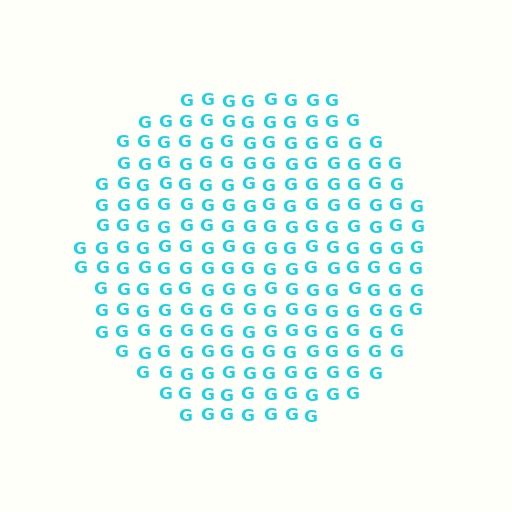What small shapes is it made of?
It is made of small letter G's.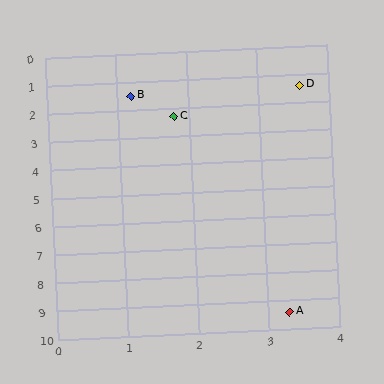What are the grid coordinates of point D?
Point D is at approximately (3.6, 1.4).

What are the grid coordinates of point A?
Point A is at approximately (3.3, 9.4).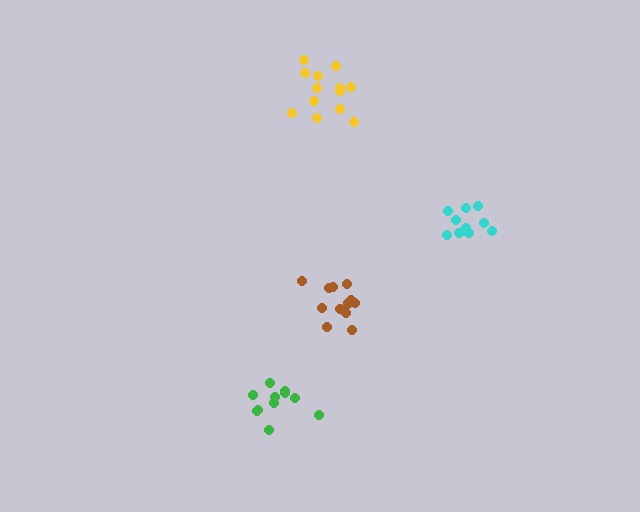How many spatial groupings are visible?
There are 4 spatial groupings.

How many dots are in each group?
Group 1: 13 dots, Group 2: 11 dots, Group 3: 14 dots, Group 4: 11 dots (49 total).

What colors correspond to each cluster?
The clusters are colored: yellow, cyan, brown, green.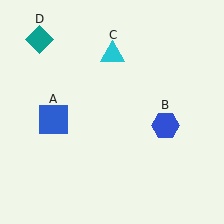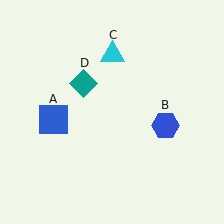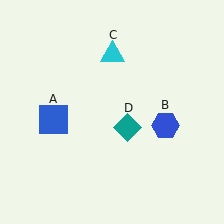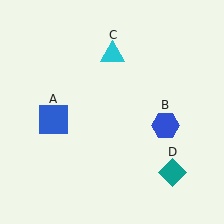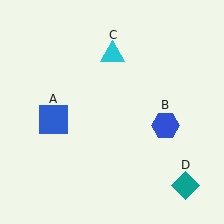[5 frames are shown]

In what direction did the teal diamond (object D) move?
The teal diamond (object D) moved down and to the right.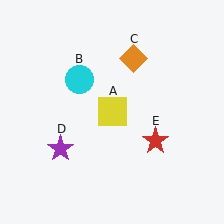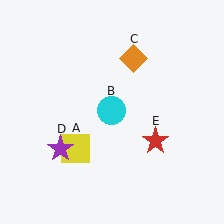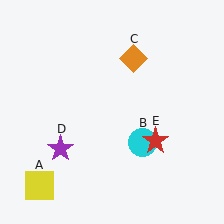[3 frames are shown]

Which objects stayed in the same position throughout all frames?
Orange diamond (object C) and purple star (object D) and red star (object E) remained stationary.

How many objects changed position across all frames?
2 objects changed position: yellow square (object A), cyan circle (object B).